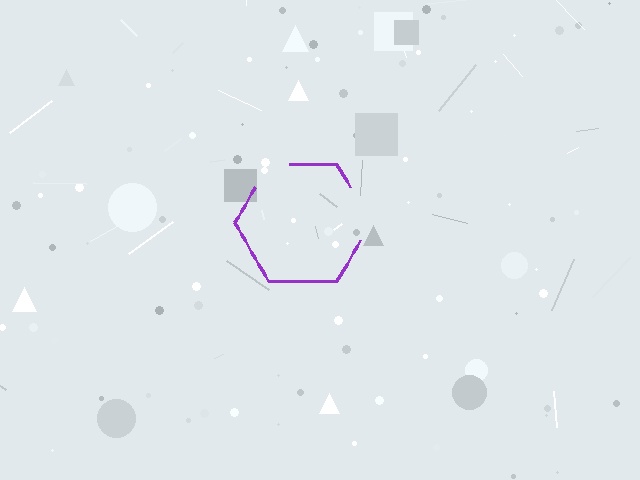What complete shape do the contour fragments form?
The contour fragments form a hexagon.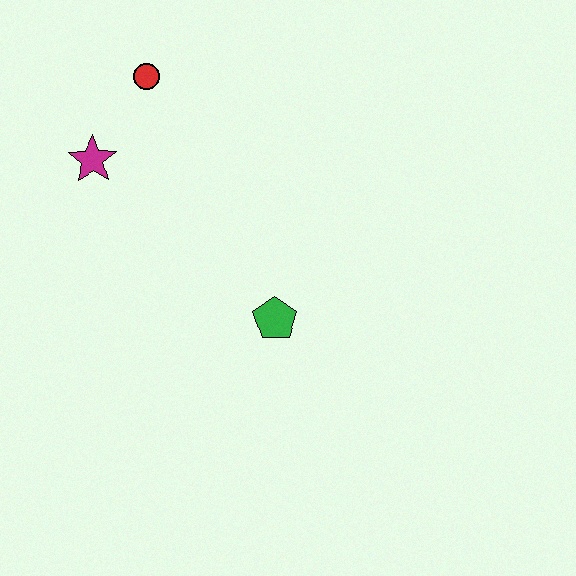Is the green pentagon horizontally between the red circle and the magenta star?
No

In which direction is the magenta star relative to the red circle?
The magenta star is below the red circle.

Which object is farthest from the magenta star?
The green pentagon is farthest from the magenta star.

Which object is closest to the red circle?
The magenta star is closest to the red circle.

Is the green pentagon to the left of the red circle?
No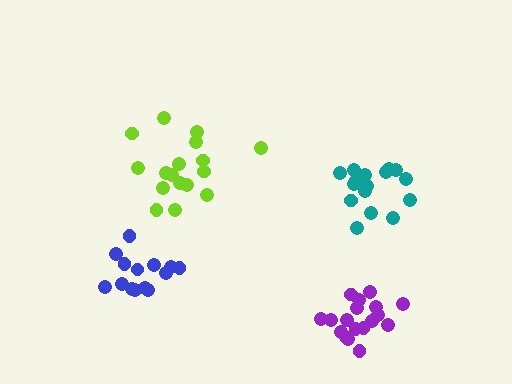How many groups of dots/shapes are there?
There are 4 groups.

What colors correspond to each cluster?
The clusters are colored: purple, teal, blue, lime.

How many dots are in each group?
Group 1: 18 dots, Group 2: 16 dots, Group 3: 14 dots, Group 4: 17 dots (65 total).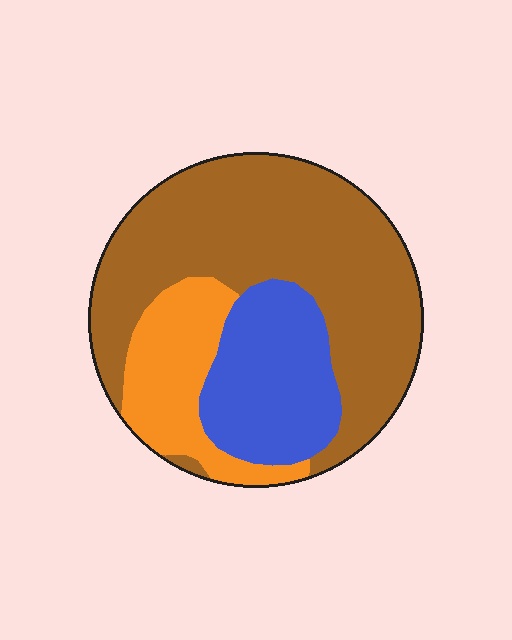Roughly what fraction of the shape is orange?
Orange covers roughly 20% of the shape.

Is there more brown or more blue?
Brown.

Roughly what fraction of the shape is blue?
Blue covers about 25% of the shape.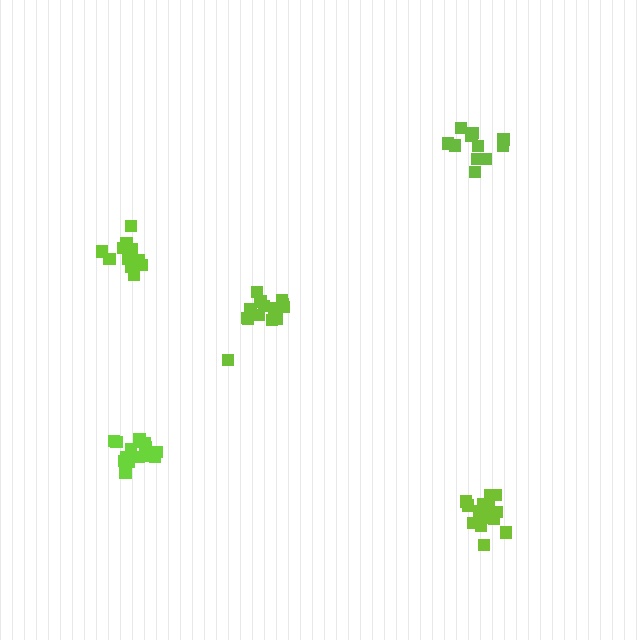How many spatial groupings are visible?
There are 5 spatial groupings.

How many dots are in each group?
Group 1: 14 dots, Group 2: 16 dots, Group 3: 12 dots, Group 4: 17 dots, Group 5: 14 dots (73 total).